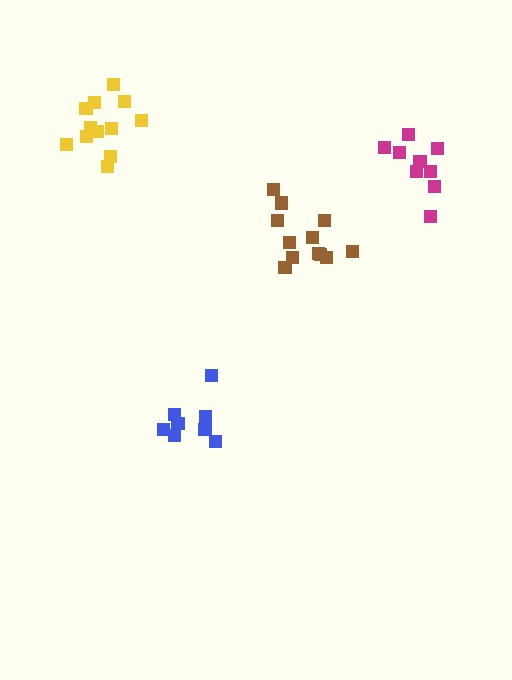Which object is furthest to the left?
The yellow cluster is leftmost.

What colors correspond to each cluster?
The clusters are colored: yellow, magenta, brown, blue.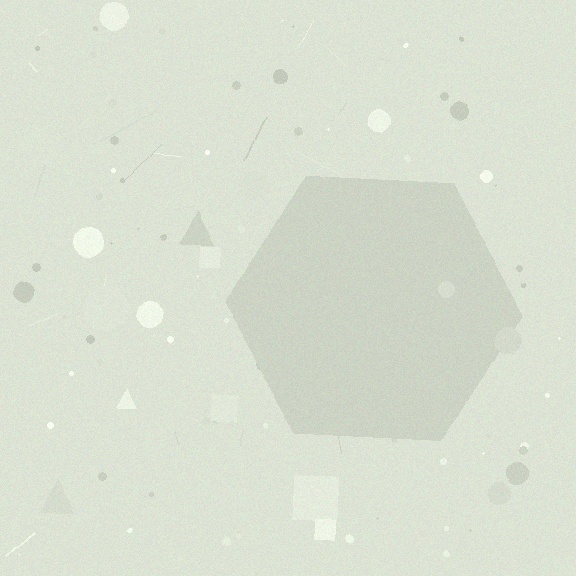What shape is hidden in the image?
A hexagon is hidden in the image.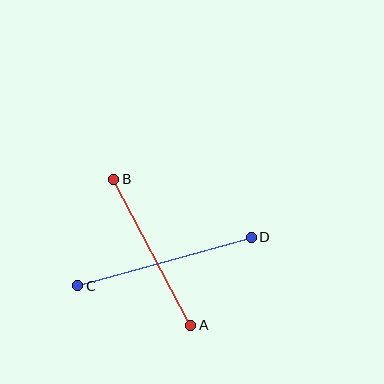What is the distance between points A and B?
The distance is approximately 165 pixels.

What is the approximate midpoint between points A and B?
The midpoint is at approximately (152, 252) pixels.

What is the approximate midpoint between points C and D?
The midpoint is at approximately (164, 261) pixels.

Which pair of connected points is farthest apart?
Points C and D are farthest apart.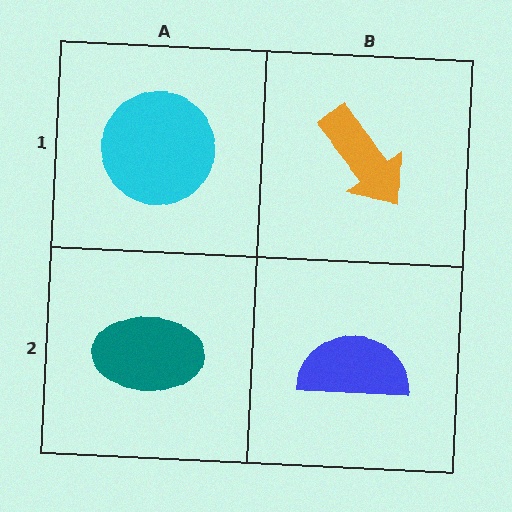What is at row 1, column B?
An orange arrow.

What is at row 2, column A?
A teal ellipse.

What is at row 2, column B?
A blue semicircle.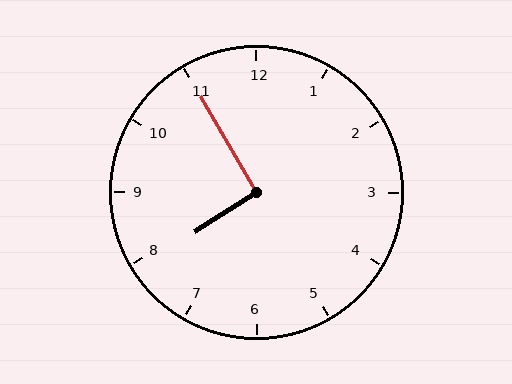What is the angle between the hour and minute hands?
Approximately 92 degrees.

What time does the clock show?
7:55.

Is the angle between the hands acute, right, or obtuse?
It is right.